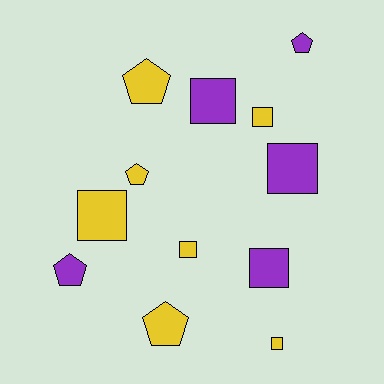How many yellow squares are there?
There are 4 yellow squares.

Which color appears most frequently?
Yellow, with 7 objects.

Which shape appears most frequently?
Square, with 7 objects.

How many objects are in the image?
There are 12 objects.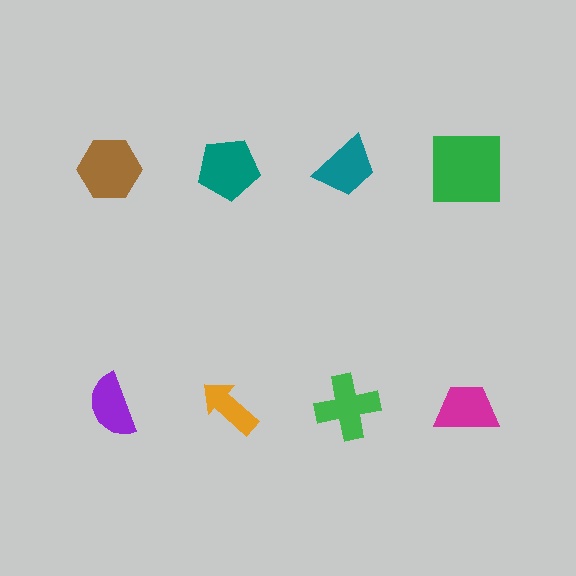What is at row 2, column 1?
A purple semicircle.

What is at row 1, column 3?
A teal trapezoid.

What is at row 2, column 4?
A magenta trapezoid.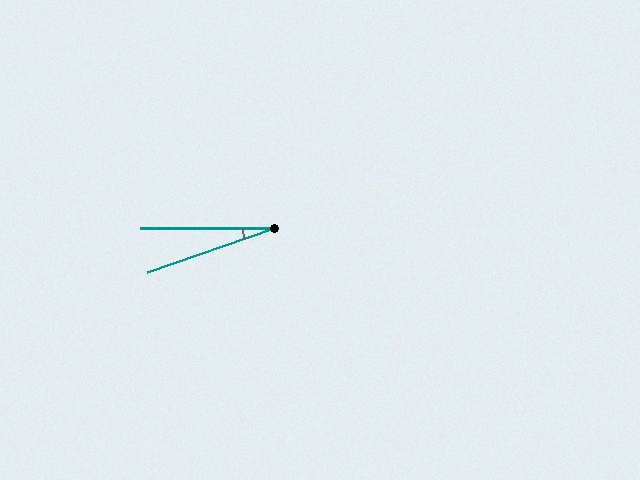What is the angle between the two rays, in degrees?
Approximately 19 degrees.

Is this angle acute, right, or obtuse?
It is acute.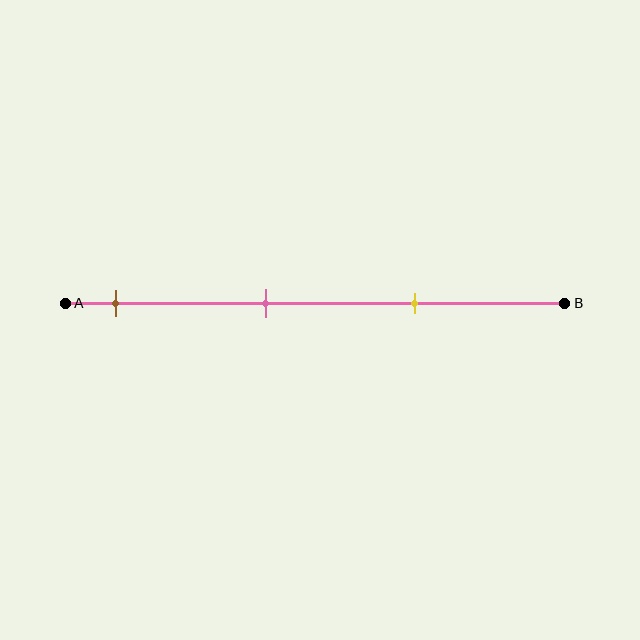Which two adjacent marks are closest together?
The pink and yellow marks are the closest adjacent pair.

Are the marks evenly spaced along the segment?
Yes, the marks are approximately evenly spaced.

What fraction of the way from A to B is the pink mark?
The pink mark is approximately 40% (0.4) of the way from A to B.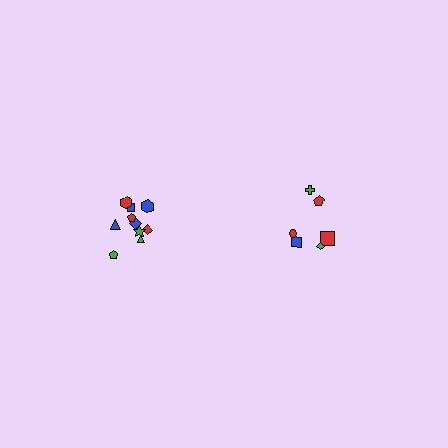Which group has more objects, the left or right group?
The left group.